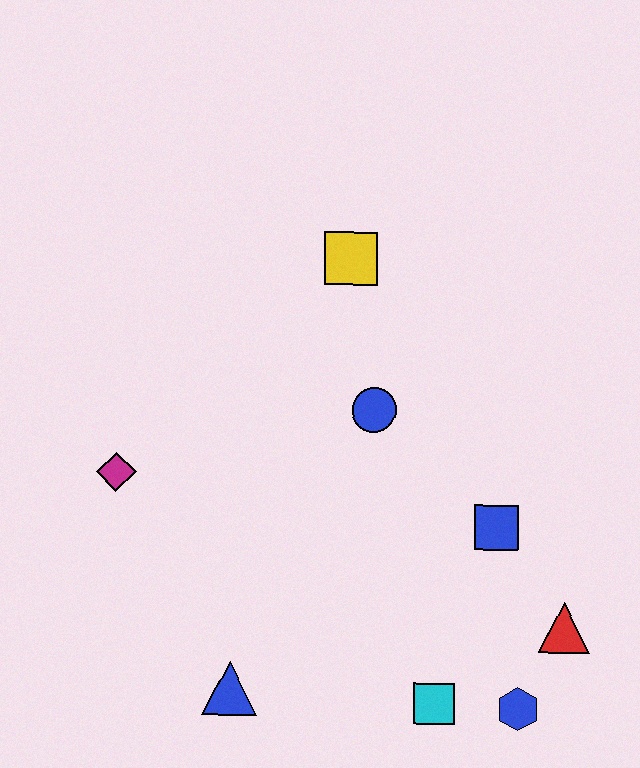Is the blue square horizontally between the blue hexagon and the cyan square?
Yes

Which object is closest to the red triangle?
The blue hexagon is closest to the red triangle.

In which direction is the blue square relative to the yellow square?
The blue square is below the yellow square.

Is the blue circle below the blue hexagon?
No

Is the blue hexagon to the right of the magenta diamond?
Yes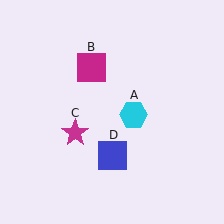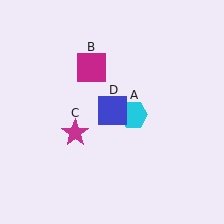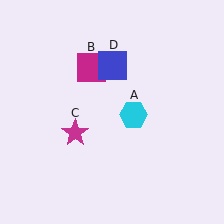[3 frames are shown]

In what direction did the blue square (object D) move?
The blue square (object D) moved up.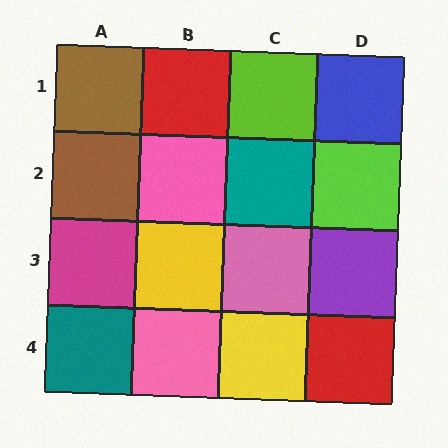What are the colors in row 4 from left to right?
Teal, pink, yellow, red.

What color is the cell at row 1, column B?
Red.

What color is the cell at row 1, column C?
Lime.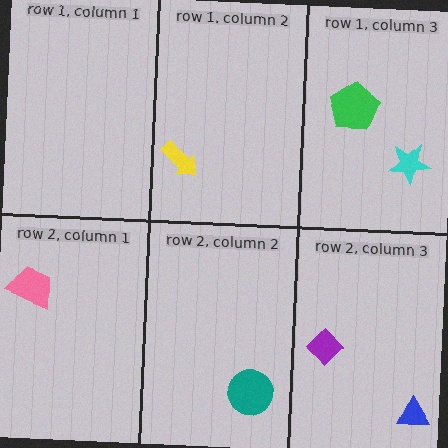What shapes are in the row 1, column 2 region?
The yellow arrow.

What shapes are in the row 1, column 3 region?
The green pentagon, the cyan star.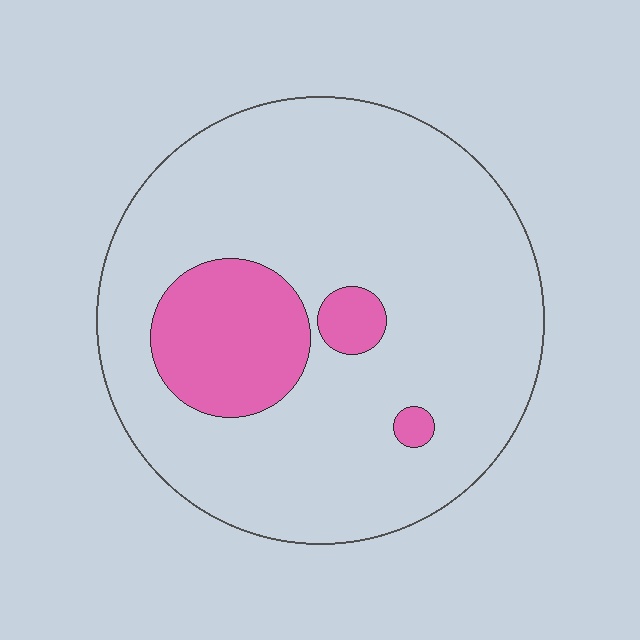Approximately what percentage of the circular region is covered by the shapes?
Approximately 15%.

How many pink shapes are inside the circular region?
3.